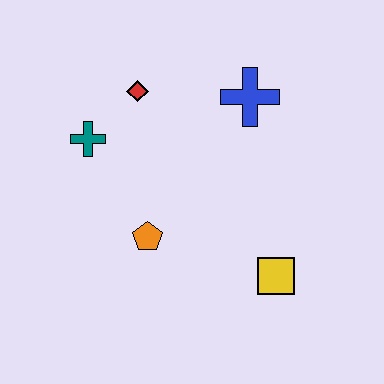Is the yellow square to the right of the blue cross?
Yes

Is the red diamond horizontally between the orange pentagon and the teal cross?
Yes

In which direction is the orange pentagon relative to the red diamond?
The orange pentagon is below the red diamond.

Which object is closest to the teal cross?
The red diamond is closest to the teal cross.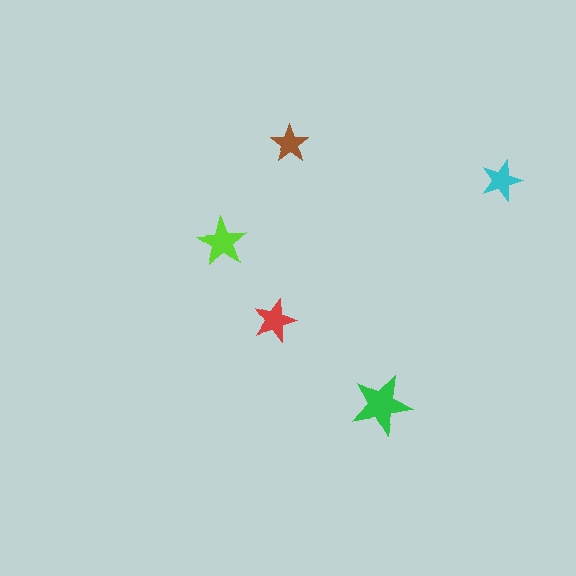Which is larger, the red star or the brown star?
The red one.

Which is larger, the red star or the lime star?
The lime one.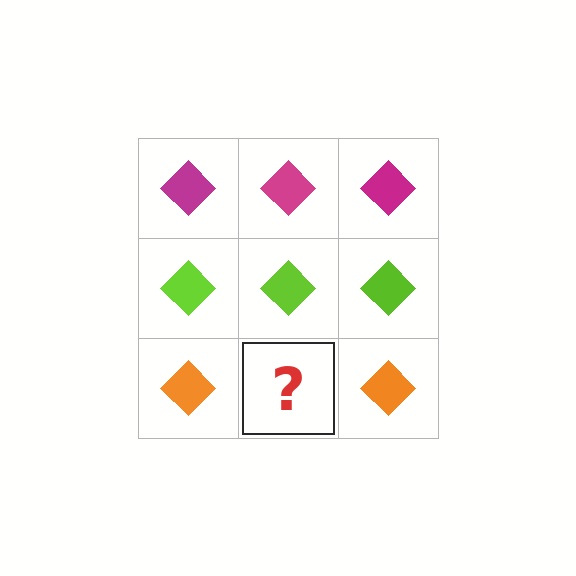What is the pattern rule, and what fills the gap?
The rule is that each row has a consistent color. The gap should be filled with an orange diamond.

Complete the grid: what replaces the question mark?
The question mark should be replaced with an orange diamond.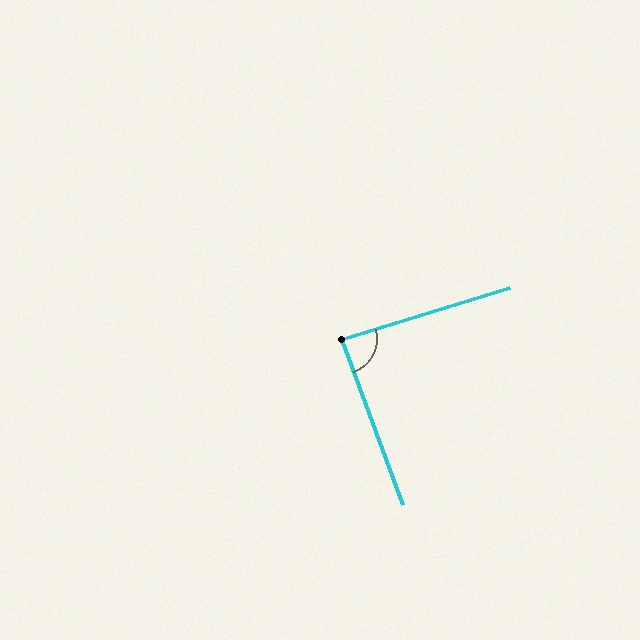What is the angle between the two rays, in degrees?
Approximately 87 degrees.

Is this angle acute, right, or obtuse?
It is approximately a right angle.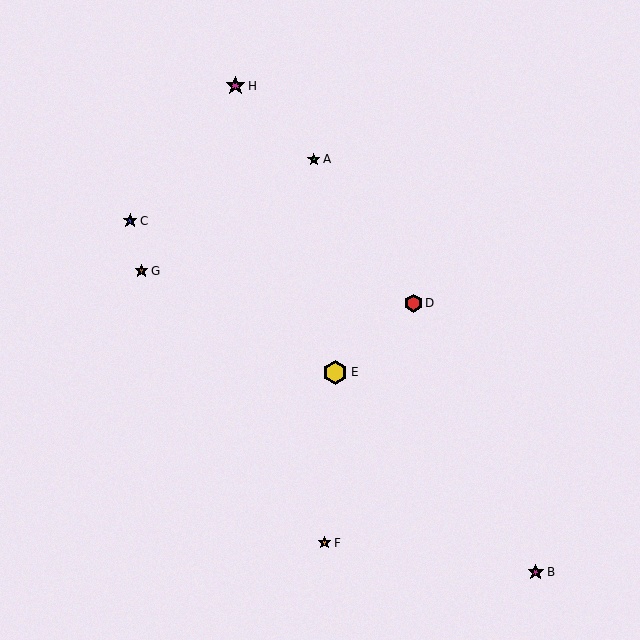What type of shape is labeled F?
Shape F is an orange star.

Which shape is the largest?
The yellow hexagon (labeled E) is the largest.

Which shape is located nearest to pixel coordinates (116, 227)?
The blue star (labeled C) at (130, 221) is nearest to that location.